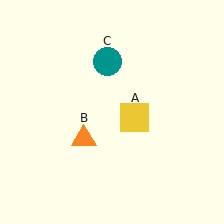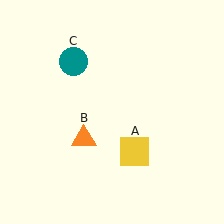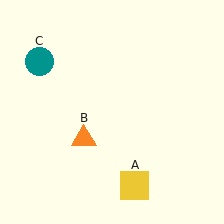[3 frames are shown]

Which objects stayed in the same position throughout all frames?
Orange triangle (object B) remained stationary.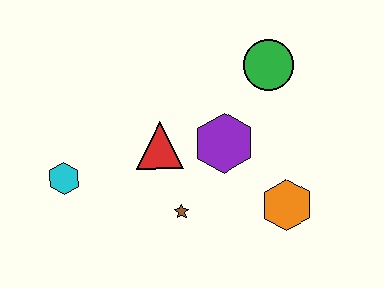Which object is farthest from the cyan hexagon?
The green circle is farthest from the cyan hexagon.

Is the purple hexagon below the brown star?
No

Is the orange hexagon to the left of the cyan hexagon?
No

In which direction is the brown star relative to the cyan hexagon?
The brown star is to the right of the cyan hexagon.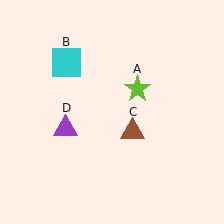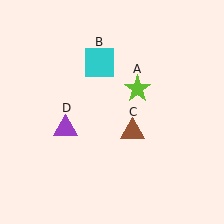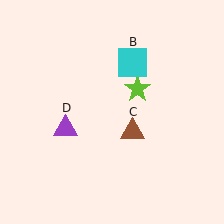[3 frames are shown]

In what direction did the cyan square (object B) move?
The cyan square (object B) moved right.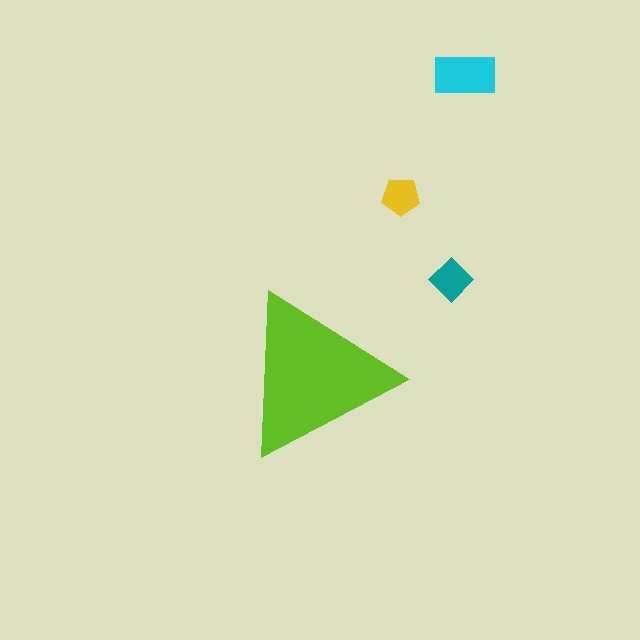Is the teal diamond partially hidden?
No, the teal diamond is fully visible.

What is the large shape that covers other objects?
A lime triangle.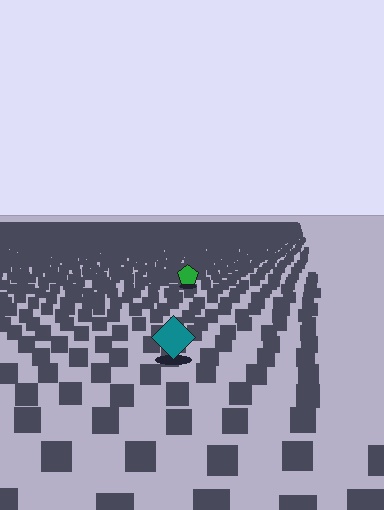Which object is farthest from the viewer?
The green pentagon is farthest from the viewer. It appears smaller and the ground texture around it is denser.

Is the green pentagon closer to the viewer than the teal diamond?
No. The teal diamond is closer — you can tell from the texture gradient: the ground texture is coarser near it.